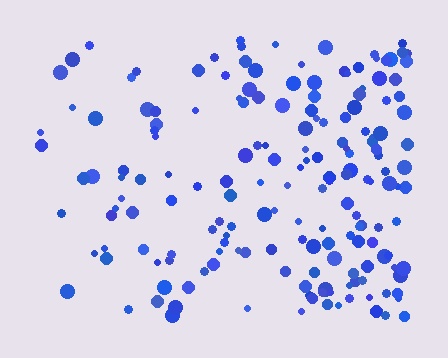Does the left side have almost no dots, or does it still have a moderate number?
Still a moderate number, just noticeably fewer than the right.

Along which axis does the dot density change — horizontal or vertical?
Horizontal.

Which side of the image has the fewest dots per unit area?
The left.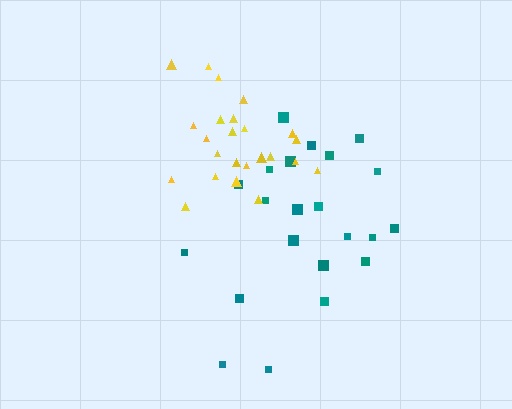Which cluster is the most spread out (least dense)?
Teal.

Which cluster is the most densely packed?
Yellow.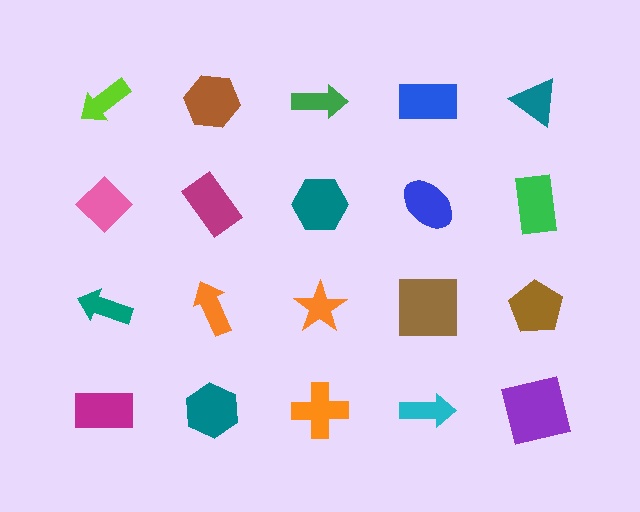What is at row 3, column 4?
A brown square.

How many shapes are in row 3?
5 shapes.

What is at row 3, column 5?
A brown pentagon.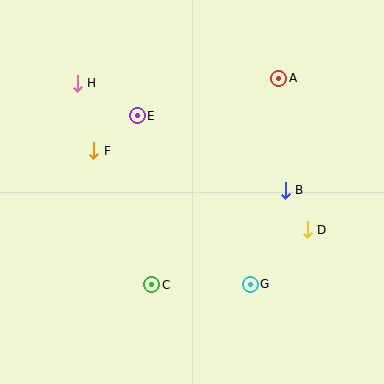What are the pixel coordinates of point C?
Point C is at (152, 285).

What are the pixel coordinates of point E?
Point E is at (137, 116).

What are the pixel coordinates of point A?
Point A is at (279, 78).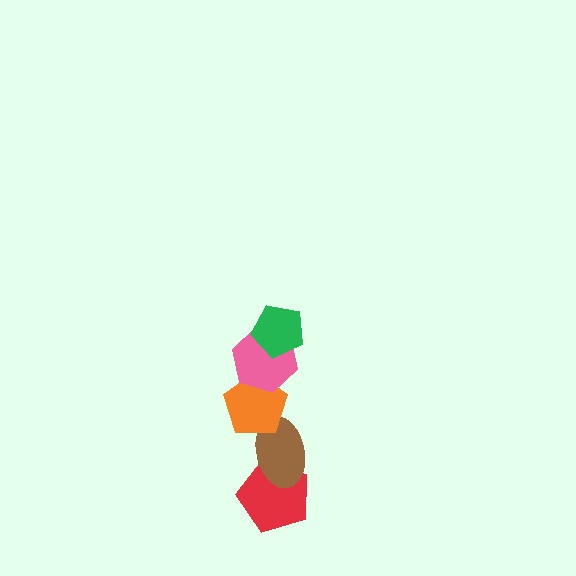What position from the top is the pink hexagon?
The pink hexagon is 2nd from the top.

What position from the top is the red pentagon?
The red pentagon is 5th from the top.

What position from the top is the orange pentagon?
The orange pentagon is 3rd from the top.